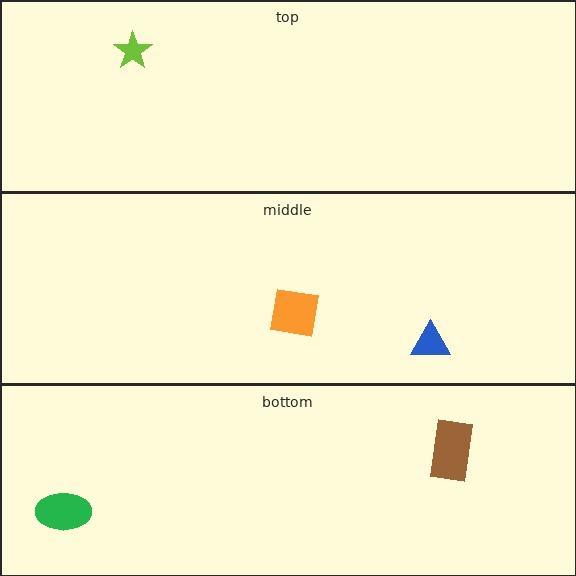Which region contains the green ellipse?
The bottom region.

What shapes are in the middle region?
The blue triangle, the orange square.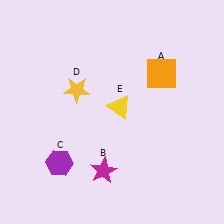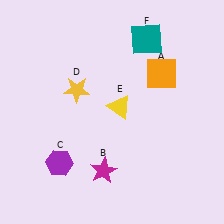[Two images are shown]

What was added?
A teal square (F) was added in Image 2.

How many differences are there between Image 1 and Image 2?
There is 1 difference between the two images.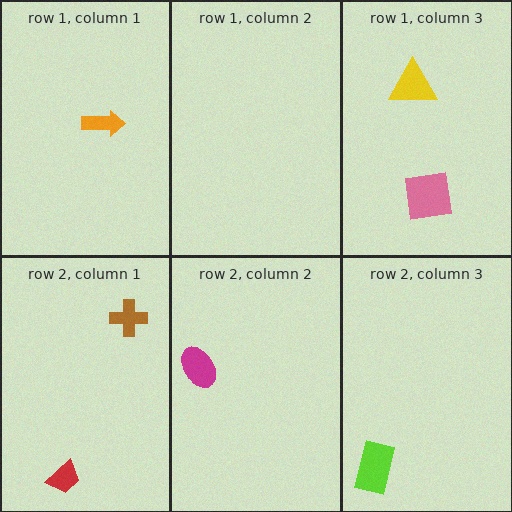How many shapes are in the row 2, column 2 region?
1.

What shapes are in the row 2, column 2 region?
The magenta ellipse.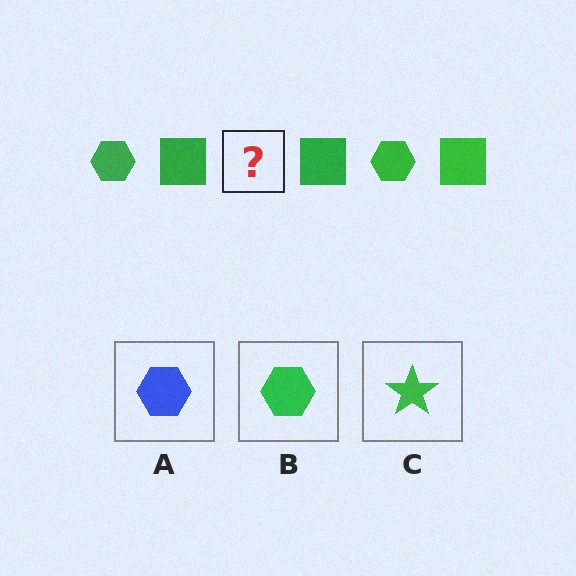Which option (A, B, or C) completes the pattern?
B.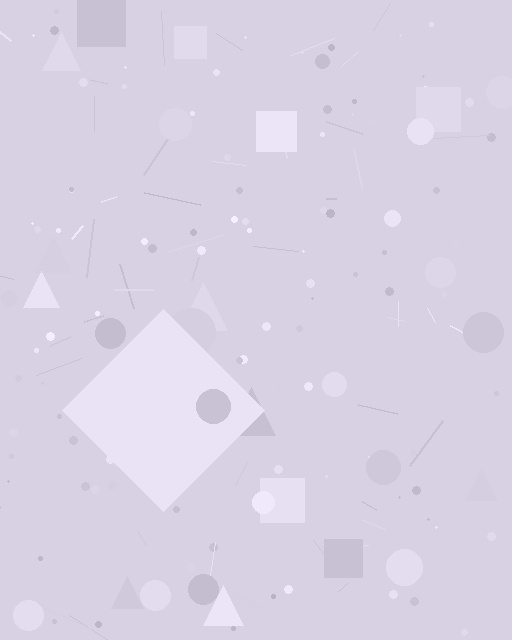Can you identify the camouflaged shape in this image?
The camouflaged shape is a diamond.